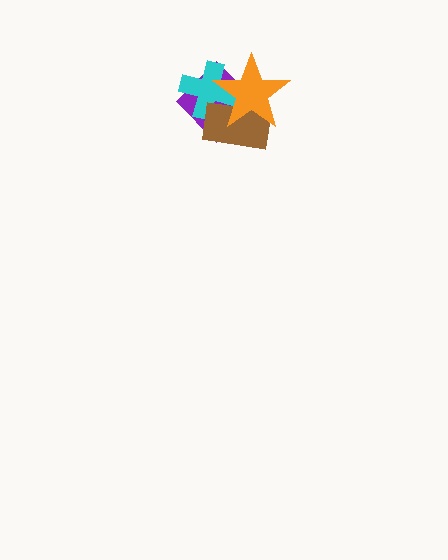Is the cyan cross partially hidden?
Yes, it is partially covered by another shape.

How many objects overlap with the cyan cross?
3 objects overlap with the cyan cross.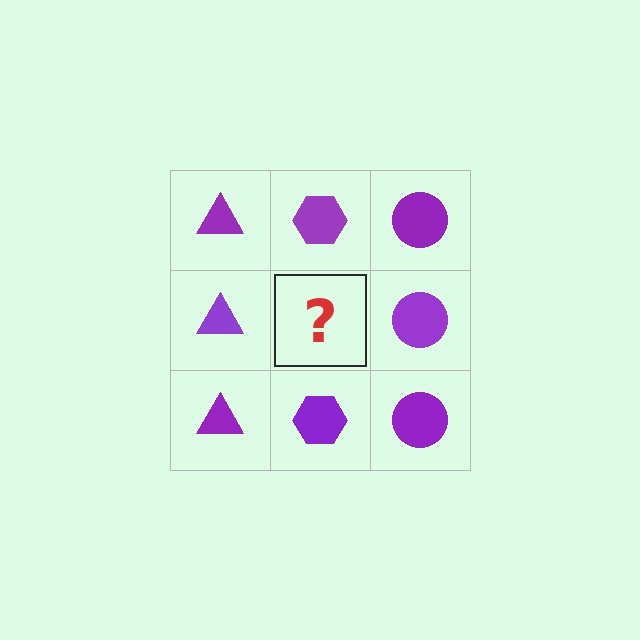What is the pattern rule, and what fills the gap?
The rule is that each column has a consistent shape. The gap should be filled with a purple hexagon.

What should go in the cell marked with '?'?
The missing cell should contain a purple hexagon.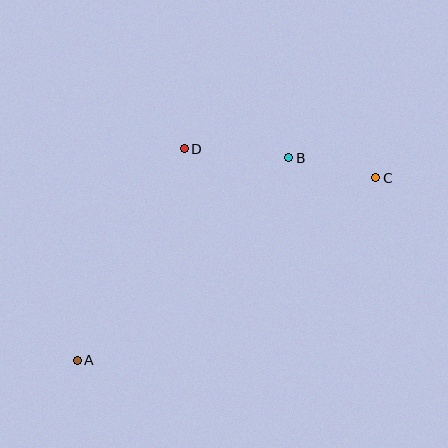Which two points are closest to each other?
Points B and C are closest to each other.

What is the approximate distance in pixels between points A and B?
The distance between A and B is approximately 293 pixels.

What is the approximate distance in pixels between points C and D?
The distance between C and D is approximately 194 pixels.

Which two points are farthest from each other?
Points A and C are farthest from each other.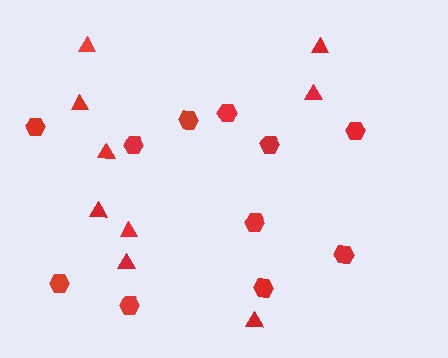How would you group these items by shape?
There are 2 groups: one group of hexagons (11) and one group of triangles (9).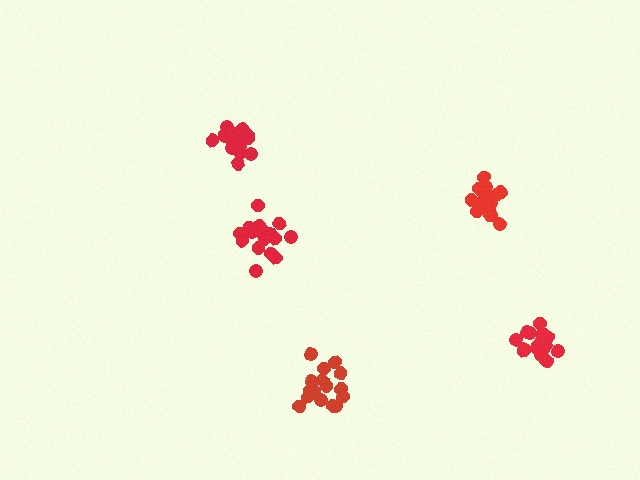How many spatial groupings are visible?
There are 5 spatial groupings.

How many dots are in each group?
Group 1: 20 dots, Group 2: 20 dots, Group 3: 17 dots, Group 4: 16 dots, Group 5: 17 dots (90 total).